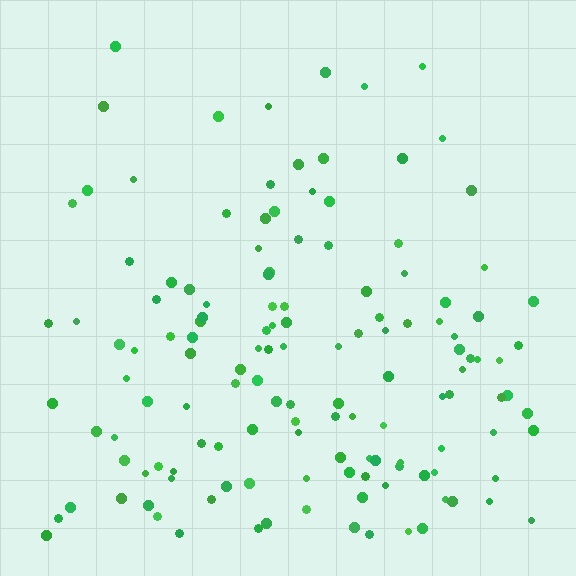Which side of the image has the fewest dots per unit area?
The top.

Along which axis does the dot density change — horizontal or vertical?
Vertical.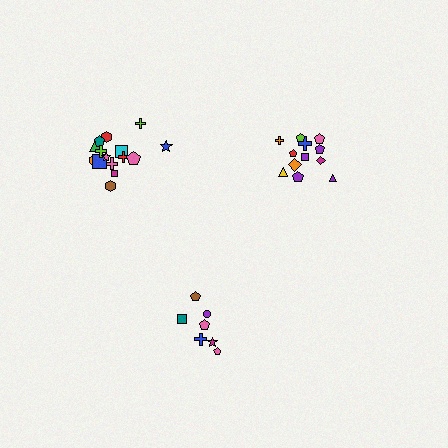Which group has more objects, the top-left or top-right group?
The top-left group.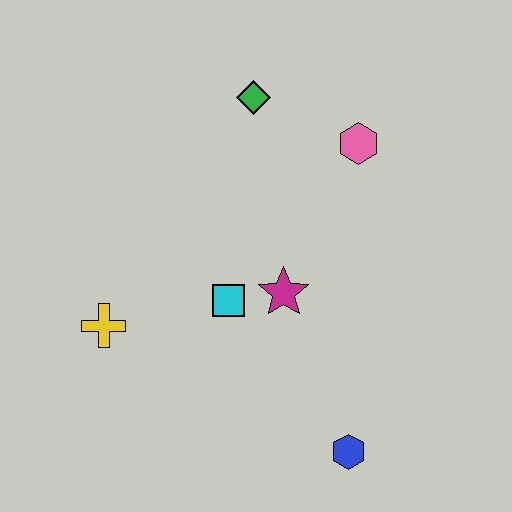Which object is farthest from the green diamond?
The blue hexagon is farthest from the green diamond.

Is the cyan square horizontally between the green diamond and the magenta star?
No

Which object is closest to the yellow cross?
The cyan square is closest to the yellow cross.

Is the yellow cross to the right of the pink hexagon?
No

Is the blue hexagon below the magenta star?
Yes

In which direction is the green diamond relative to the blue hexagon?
The green diamond is above the blue hexagon.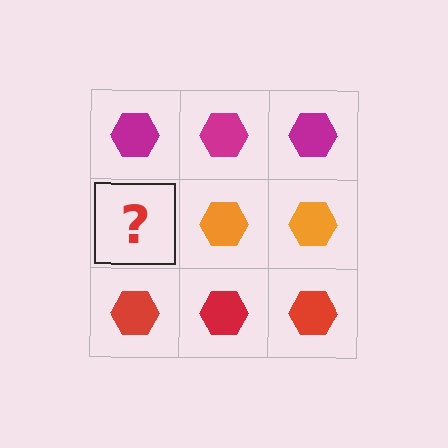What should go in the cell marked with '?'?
The missing cell should contain an orange hexagon.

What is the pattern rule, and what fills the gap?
The rule is that each row has a consistent color. The gap should be filled with an orange hexagon.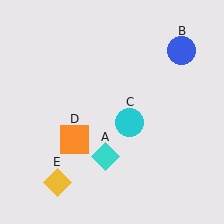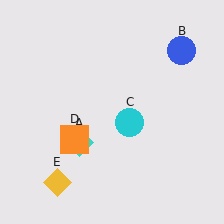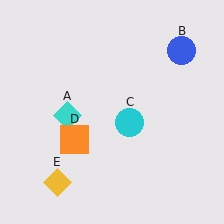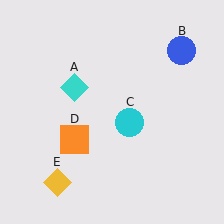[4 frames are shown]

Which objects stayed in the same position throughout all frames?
Blue circle (object B) and cyan circle (object C) and orange square (object D) and yellow diamond (object E) remained stationary.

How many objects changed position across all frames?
1 object changed position: cyan diamond (object A).